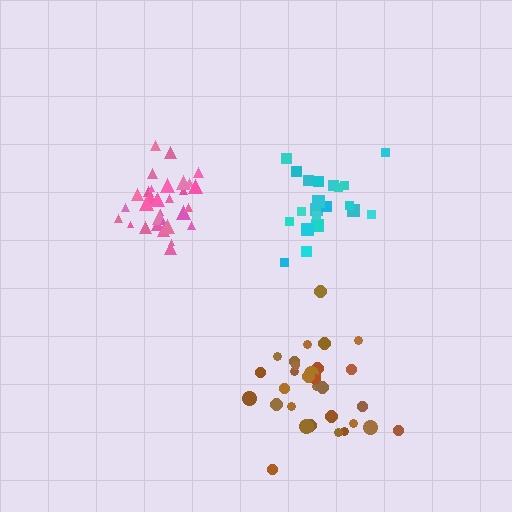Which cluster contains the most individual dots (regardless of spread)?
Pink (34).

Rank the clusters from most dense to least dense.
pink, brown, cyan.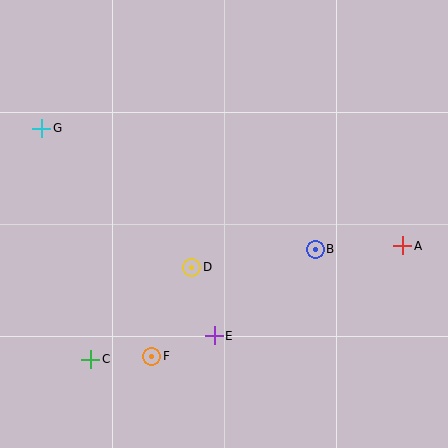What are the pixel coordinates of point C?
Point C is at (91, 359).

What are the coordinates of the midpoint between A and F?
The midpoint between A and F is at (277, 301).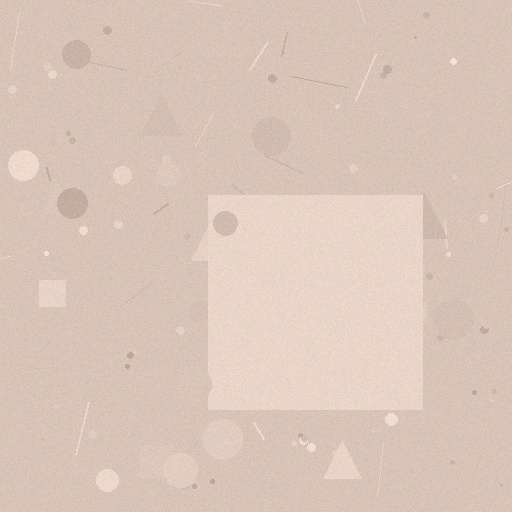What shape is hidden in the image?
A square is hidden in the image.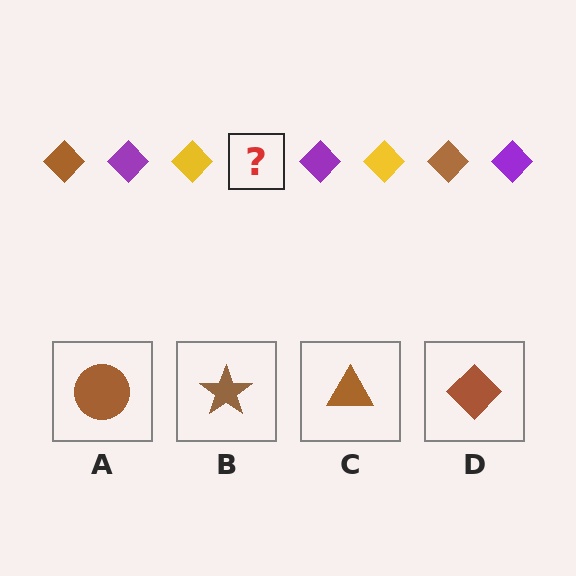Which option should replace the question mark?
Option D.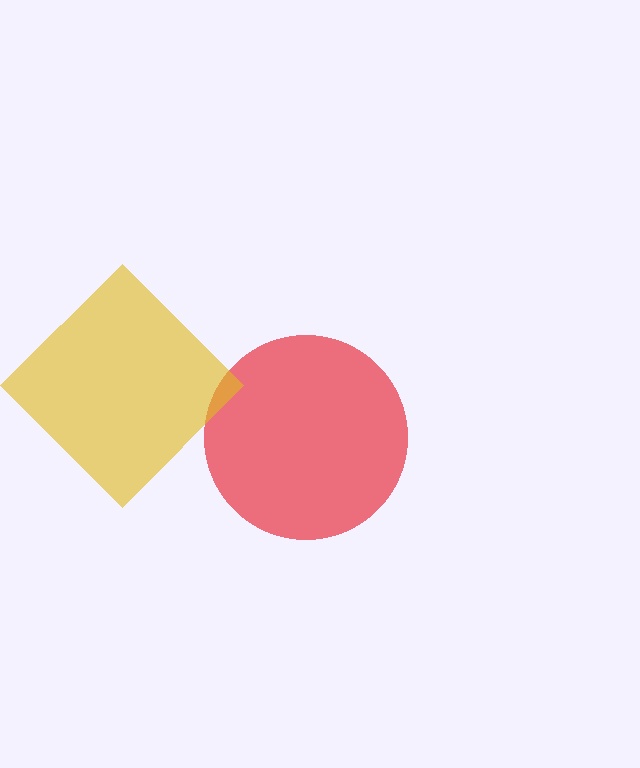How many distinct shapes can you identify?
There are 2 distinct shapes: a red circle, a yellow diamond.